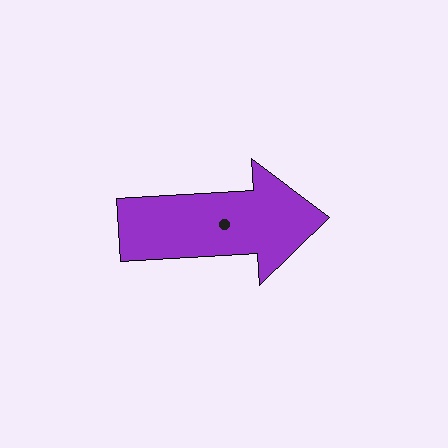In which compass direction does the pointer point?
East.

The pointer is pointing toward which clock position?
Roughly 3 o'clock.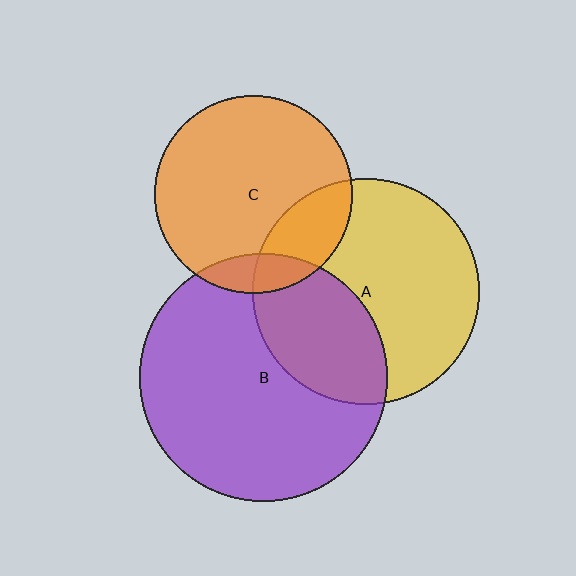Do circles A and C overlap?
Yes.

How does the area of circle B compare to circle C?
Approximately 1.6 times.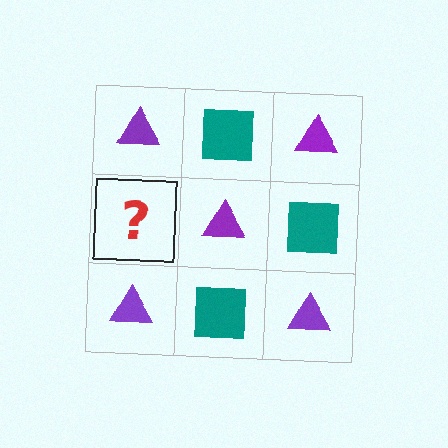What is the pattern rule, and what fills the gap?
The rule is that it alternates purple triangle and teal square in a checkerboard pattern. The gap should be filled with a teal square.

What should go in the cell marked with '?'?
The missing cell should contain a teal square.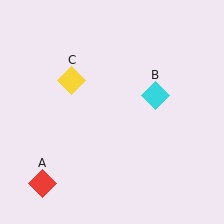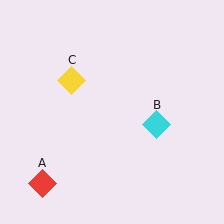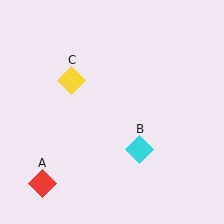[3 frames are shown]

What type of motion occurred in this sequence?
The cyan diamond (object B) rotated clockwise around the center of the scene.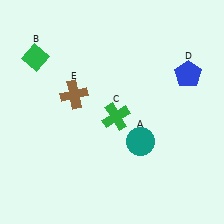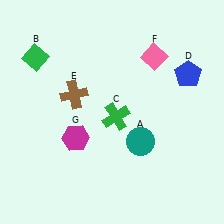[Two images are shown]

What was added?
A pink diamond (F), a magenta hexagon (G) were added in Image 2.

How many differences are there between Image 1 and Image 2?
There are 2 differences between the two images.